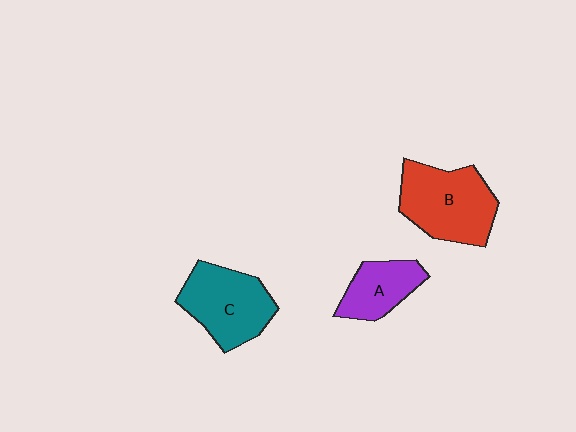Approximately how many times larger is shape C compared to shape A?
Approximately 1.5 times.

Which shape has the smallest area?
Shape A (purple).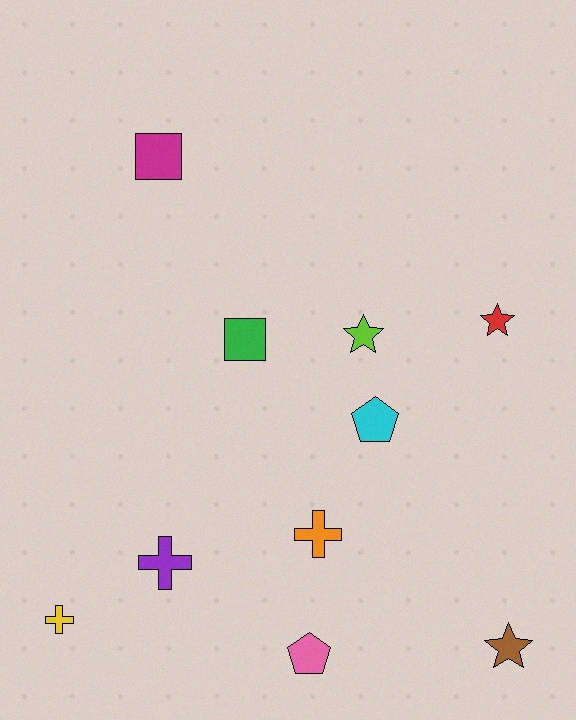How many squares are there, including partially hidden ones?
There are 2 squares.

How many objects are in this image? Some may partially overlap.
There are 10 objects.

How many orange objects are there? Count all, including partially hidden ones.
There is 1 orange object.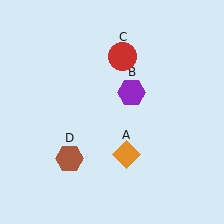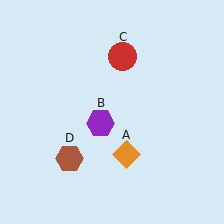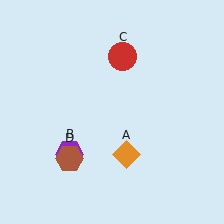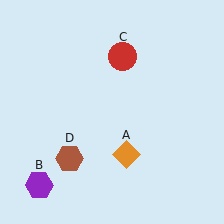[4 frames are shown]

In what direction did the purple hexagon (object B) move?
The purple hexagon (object B) moved down and to the left.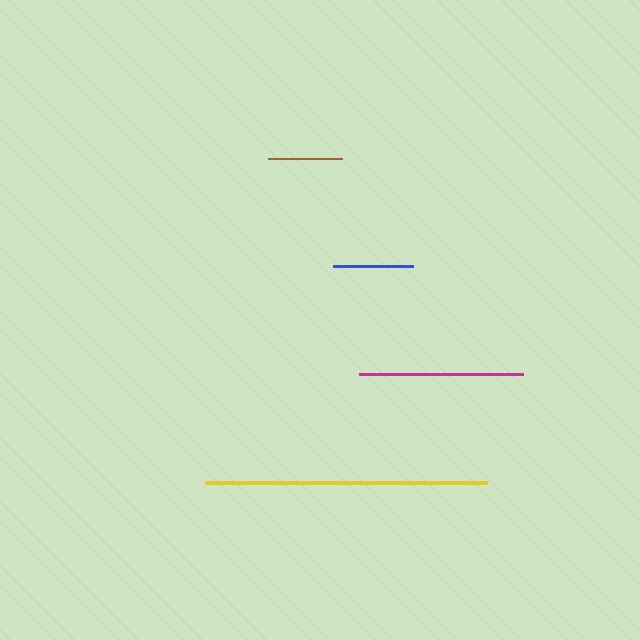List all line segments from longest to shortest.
From longest to shortest: yellow, magenta, blue, brown.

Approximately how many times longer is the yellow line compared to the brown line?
The yellow line is approximately 3.8 times the length of the brown line.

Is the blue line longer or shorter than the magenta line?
The magenta line is longer than the blue line.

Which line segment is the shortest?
The brown line is the shortest at approximately 74 pixels.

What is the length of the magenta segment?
The magenta segment is approximately 164 pixels long.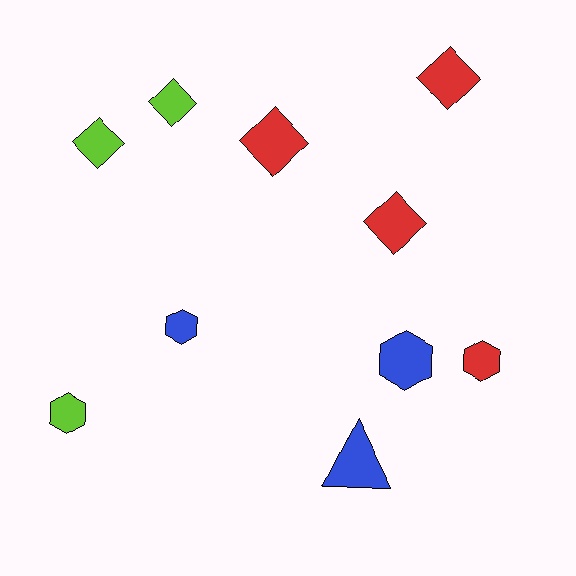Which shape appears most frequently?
Diamond, with 5 objects.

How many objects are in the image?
There are 10 objects.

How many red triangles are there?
There are no red triangles.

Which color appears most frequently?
Red, with 4 objects.